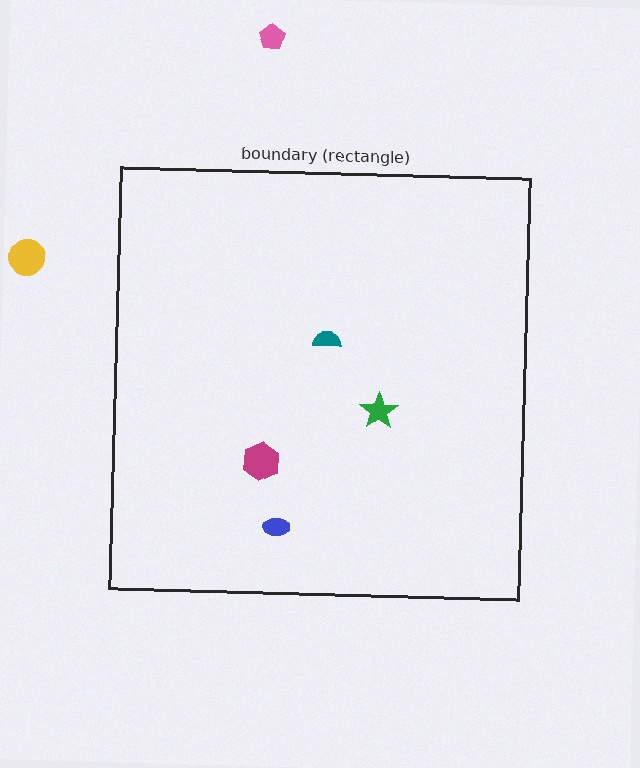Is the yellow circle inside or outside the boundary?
Outside.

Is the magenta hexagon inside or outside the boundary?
Inside.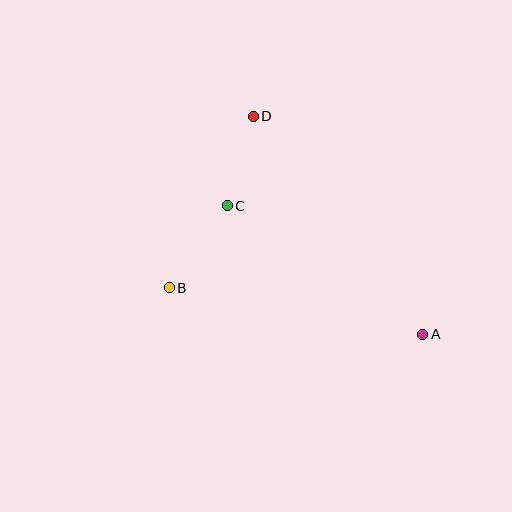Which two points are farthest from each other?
Points A and D are farthest from each other.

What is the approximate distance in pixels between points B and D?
The distance between B and D is approximately 191 pixels.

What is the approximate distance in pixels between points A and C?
The distance between A and C is approximately 234 pixels.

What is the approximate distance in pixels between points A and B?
The distance between A and B is approximately 258 pixels.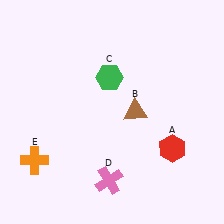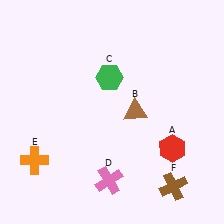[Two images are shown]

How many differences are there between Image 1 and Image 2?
There is 1 difference between the two images.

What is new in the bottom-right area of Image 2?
A brown cross (F) was added in the bottom-right area of Image 2.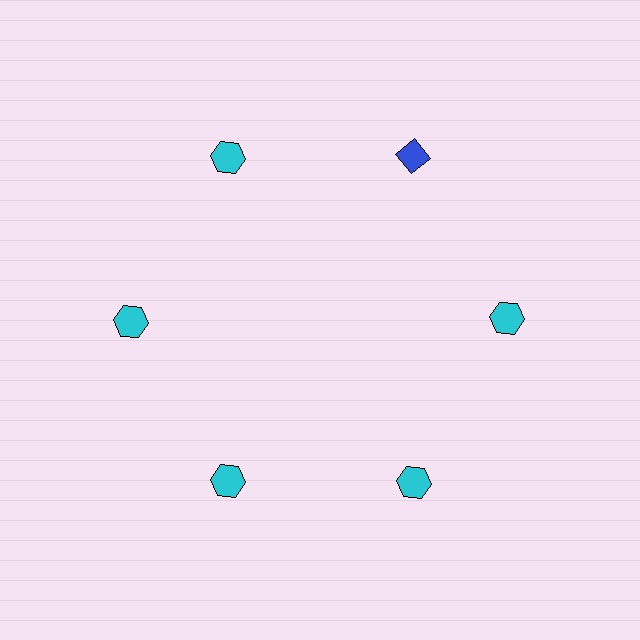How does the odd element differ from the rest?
It differs in both color (blue instead of cyan) and shape (diamond instead of hexagon).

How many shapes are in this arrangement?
There are 6 shapes arranged in a ring pattern.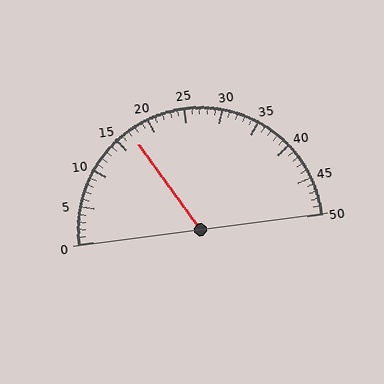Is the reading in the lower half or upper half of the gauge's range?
The reading is in the lower half of the range (0 to 50).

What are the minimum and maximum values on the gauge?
The gauge ranges from 0 to 50.